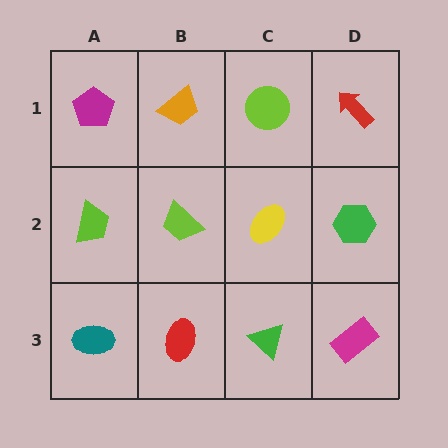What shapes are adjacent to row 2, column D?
A red arrow (row 1, column D), a magenta rectangle (row 3, column D), a yellow ellipse (row 2, column C).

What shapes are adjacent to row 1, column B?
A lime trapezoid (row 2, column B), a magenta pentagon (row 1, column A), a lime circle (row 1, column C).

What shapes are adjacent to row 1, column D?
A green hexagon (row 2, column D), a lime circle (row 1, column C).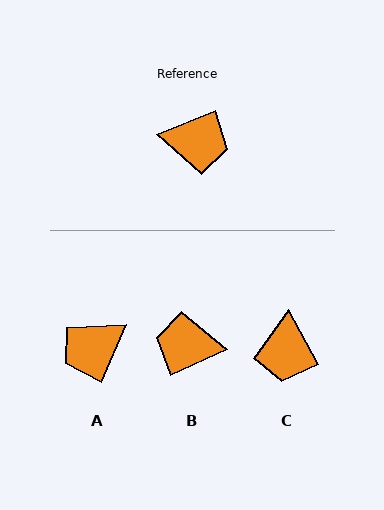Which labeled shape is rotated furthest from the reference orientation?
B, about 177 degrees away.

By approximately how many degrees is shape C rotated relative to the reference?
Approximately 83 degrees clockwise.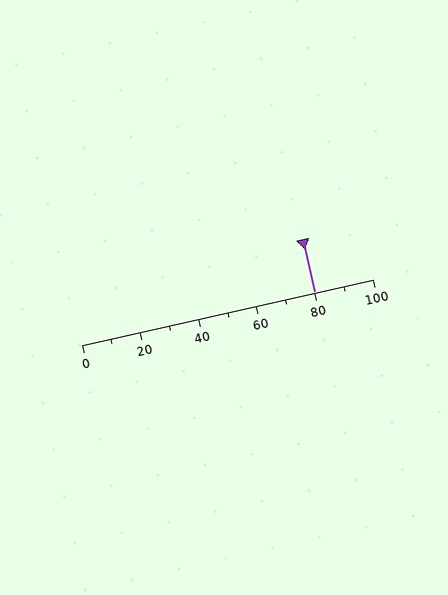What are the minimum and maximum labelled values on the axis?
The axis runs from 0 to 100.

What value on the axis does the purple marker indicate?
The marker indicates approximately 80.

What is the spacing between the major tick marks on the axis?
The major ticks are spaced 20 apart.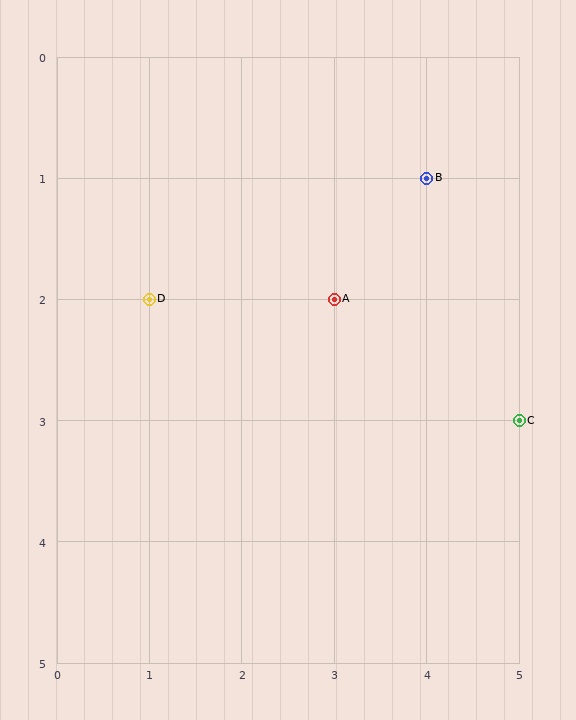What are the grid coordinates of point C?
Point C is at grid coordinates (5, 3).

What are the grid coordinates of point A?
Point A is at grid coordinates (3, 2).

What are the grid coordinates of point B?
Point B is at grid coordinates (4, 1).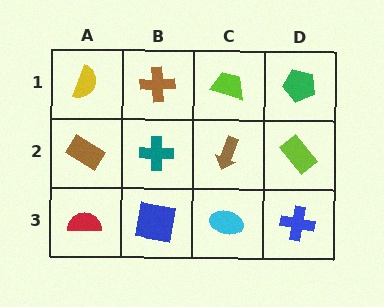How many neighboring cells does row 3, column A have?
2.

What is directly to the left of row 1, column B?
A yellow semicircle.